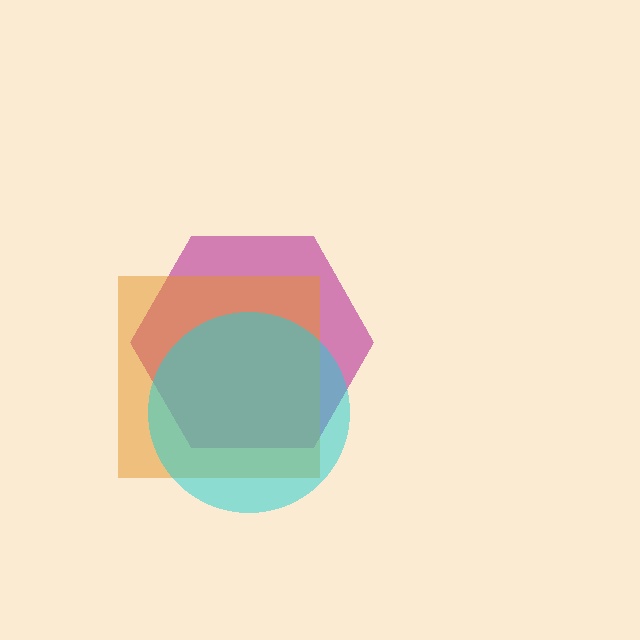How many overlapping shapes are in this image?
There are 3 overlapping shapes in the image.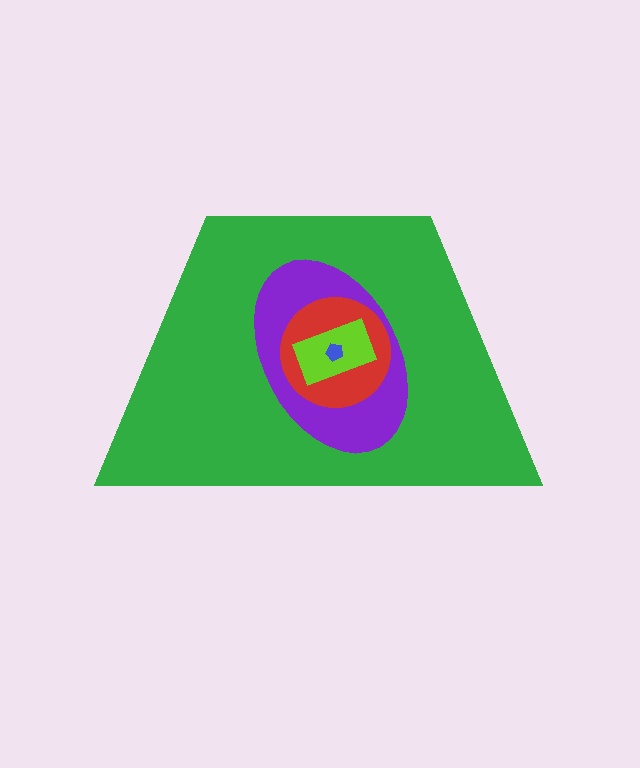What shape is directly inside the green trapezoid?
The purple ellipse.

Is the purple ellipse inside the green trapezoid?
Yes.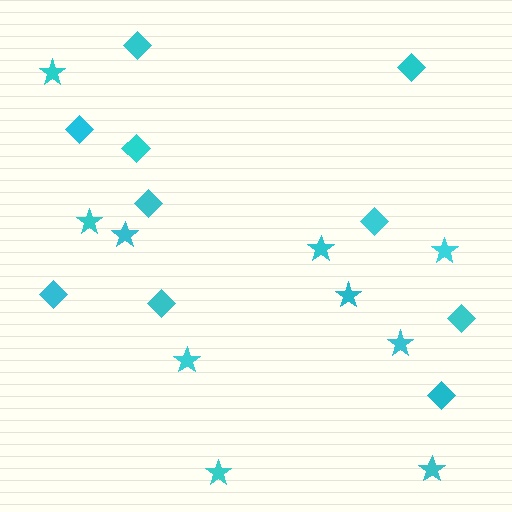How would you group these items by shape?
There are 2 groups: one group of stars (10) and one group of diamonds (10).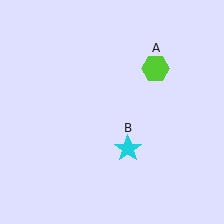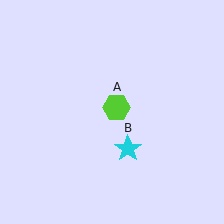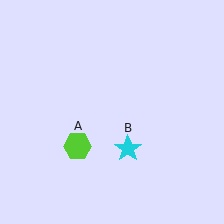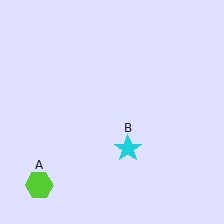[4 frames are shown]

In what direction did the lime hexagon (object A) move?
The lime hexagon (object A) moved down and to the left.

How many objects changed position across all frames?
1 object changed position: lime hexagon (object A).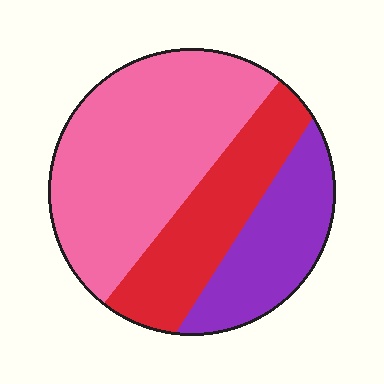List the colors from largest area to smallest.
From largest to smallest: pink, red, purple.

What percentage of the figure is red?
Red takes up about one quarter (1/4) of the figure.